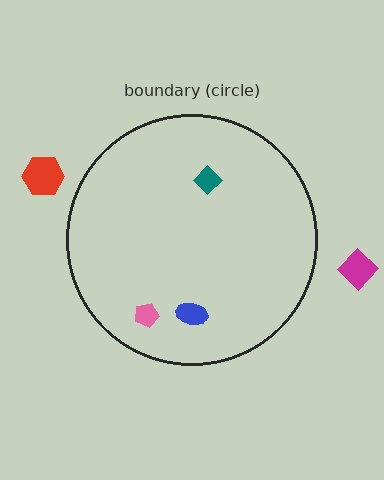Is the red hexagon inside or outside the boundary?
Outside.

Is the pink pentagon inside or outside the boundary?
Inside.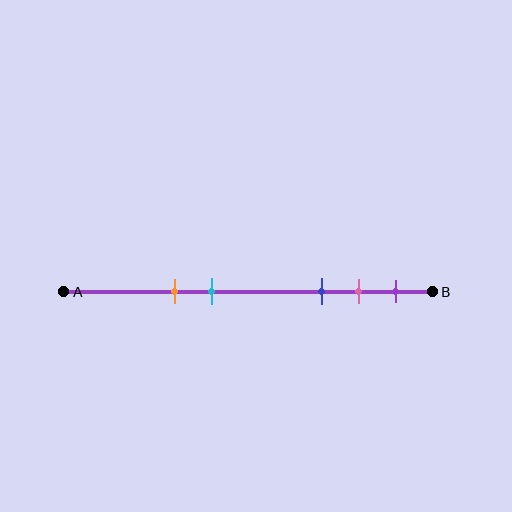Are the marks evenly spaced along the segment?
No, the marks are not evenly spaced.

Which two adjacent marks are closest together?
The pink and purple marks are the closest adjacent pair.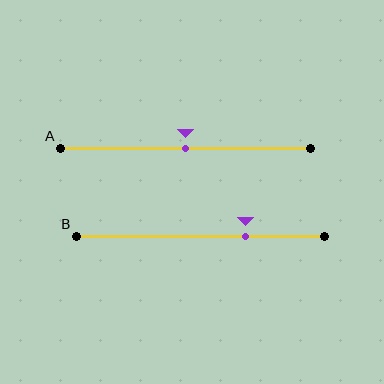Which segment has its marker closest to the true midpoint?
Segment A has its marker closest to the true midpoint.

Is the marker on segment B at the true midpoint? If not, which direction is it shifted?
No, the marker on segment B is shifted to the right by about 18% of the segment length.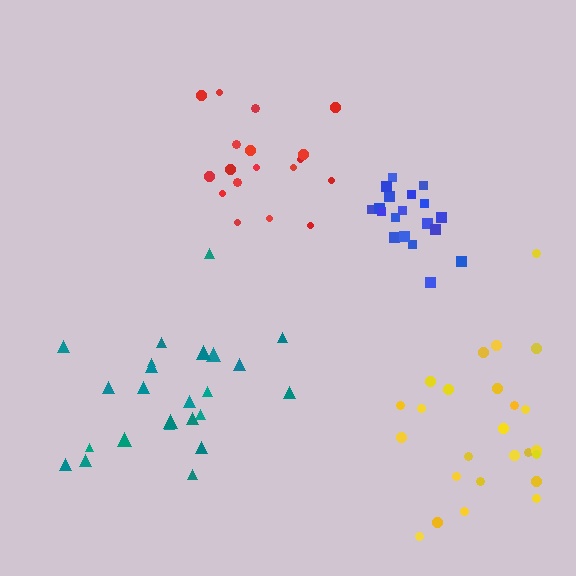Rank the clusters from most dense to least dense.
blue, red, yellow, teal.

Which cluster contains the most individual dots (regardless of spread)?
Yellow (25).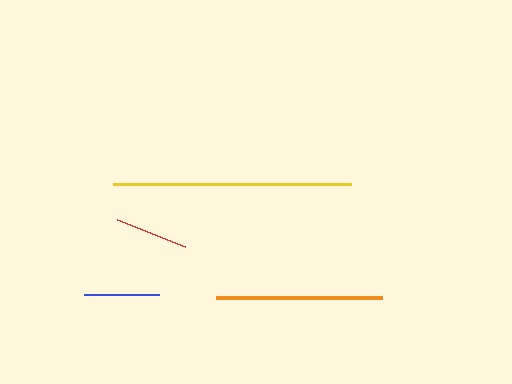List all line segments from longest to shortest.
From longest to shortest: yellow, orange, blue, red.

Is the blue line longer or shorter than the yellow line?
The yellow line is longer than the blue line.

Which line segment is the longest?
The yellow line is the longest at approximately 238 pixels.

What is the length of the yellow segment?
The yellow segment is approximately 238 pixels long.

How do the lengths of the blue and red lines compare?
The blue and red lines are approximately the same length.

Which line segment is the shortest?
The red line is the shortest at approximately 73 pixels.